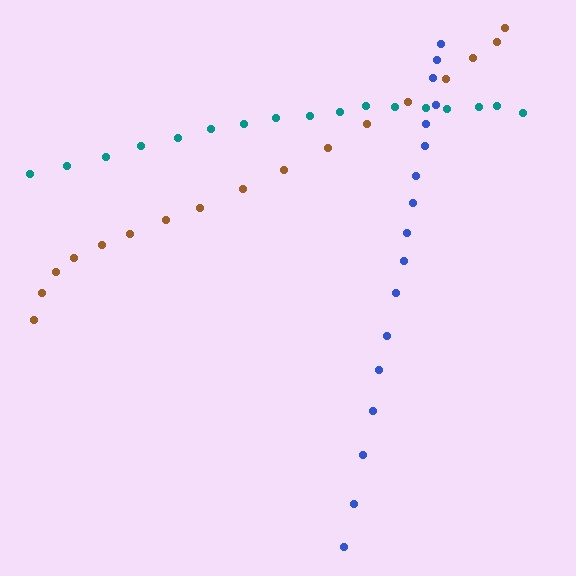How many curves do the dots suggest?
There are 3 distinct paths.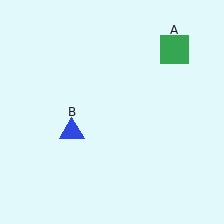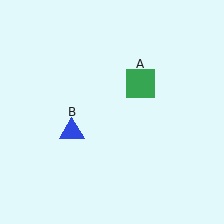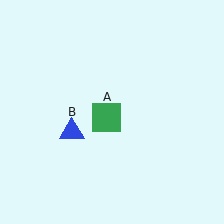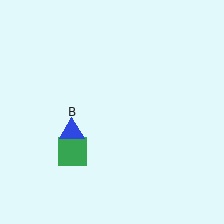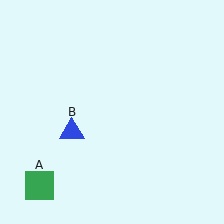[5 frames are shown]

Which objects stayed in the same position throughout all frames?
Blue triangle (object B) remained stationary.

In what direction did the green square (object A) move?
The green square (object A) moved down and to the left.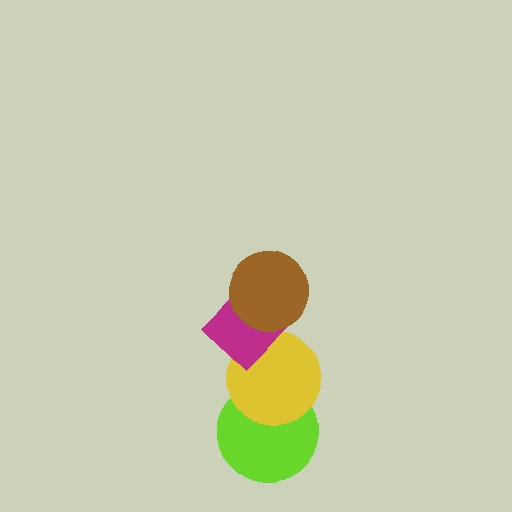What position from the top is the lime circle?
The lime circle is 4th from the top.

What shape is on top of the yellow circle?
The magenta diamond is on top of the yellow circle.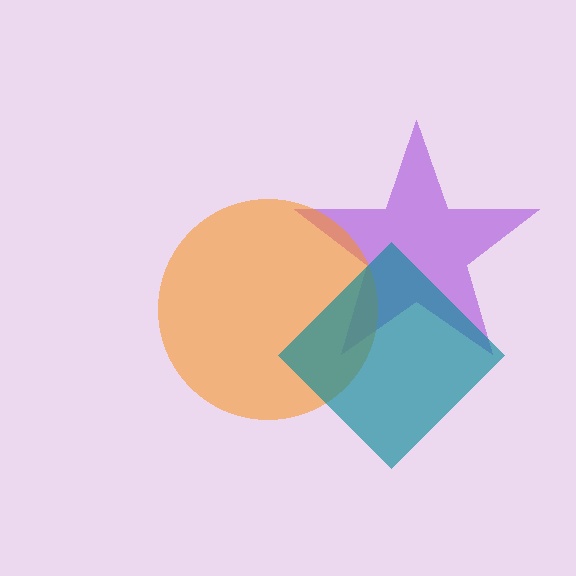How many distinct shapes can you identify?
There are 3 distinct shapes: a purple star, an orange circle, a teal diamond.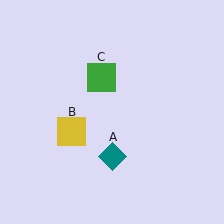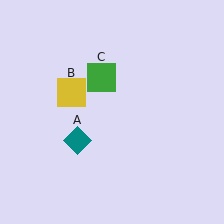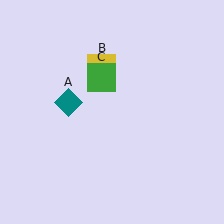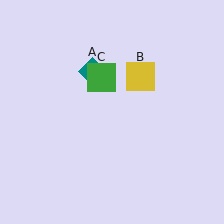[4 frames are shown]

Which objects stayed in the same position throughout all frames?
Green square (object C) remained stationary.